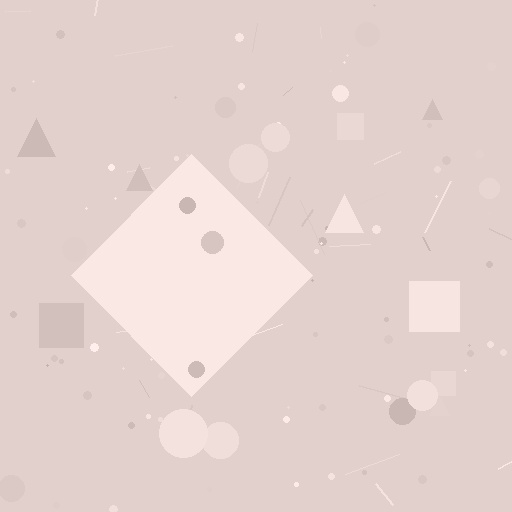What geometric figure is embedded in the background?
A diamond is embedded in the background.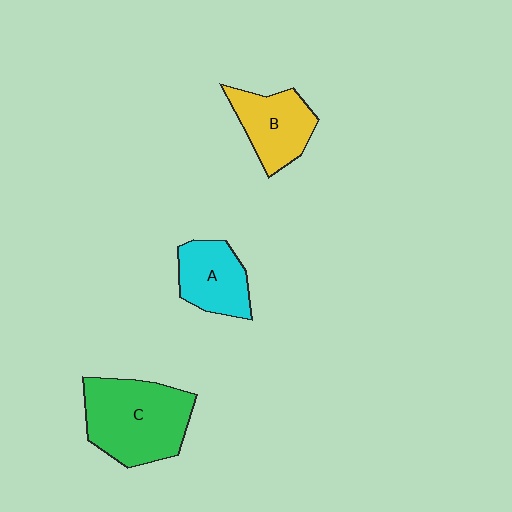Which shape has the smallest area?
Shape A (cyan).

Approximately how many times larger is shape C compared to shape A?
Approximately 1.7 times.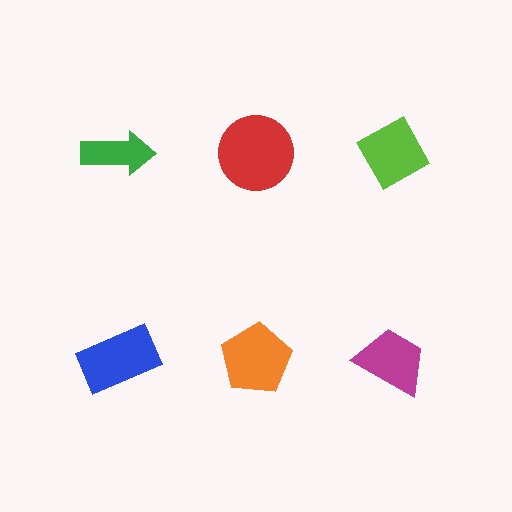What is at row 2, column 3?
A magenta trapezoid.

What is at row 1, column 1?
A green arrow.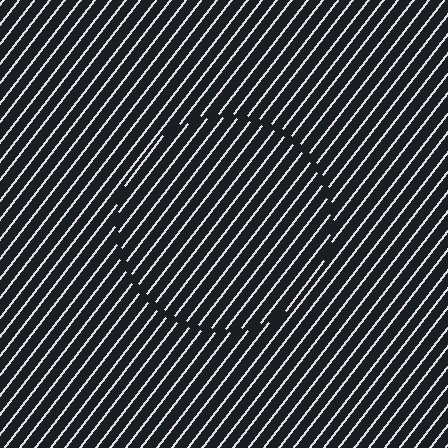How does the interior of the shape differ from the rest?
The interior of the shape contains the same grating, shifted by half a period — the contour is defined by the phase discontinuity where line-ends from the inner and outer gratings abut.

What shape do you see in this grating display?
An illusory circle. The interior of the shape contains the same grating, shifted by half a period — the contour is defined by the phase discontinuity where line-ends from the inner and outer gratings abut.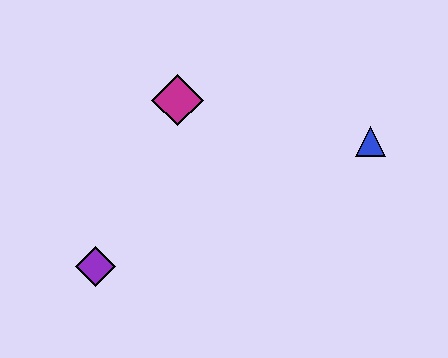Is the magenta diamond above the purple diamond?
Yes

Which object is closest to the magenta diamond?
The purple diamond is closest to the magenta diamond.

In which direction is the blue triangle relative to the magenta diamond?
The blue triangle is to the right of the magenta diamond.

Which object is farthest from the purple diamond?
The blue triangle is farthest from the purple diamond.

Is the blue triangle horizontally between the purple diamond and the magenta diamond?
No